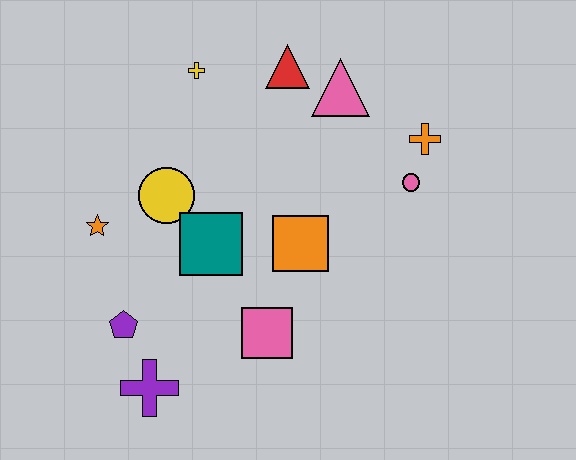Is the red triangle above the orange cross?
Yes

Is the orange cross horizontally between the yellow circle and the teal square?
No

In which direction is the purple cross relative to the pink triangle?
The purple cross is below the pink triangle.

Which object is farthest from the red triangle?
The purple cross is farthest from the red triangle.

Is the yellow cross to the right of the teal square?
No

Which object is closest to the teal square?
The yellow circle is closest to the teal square.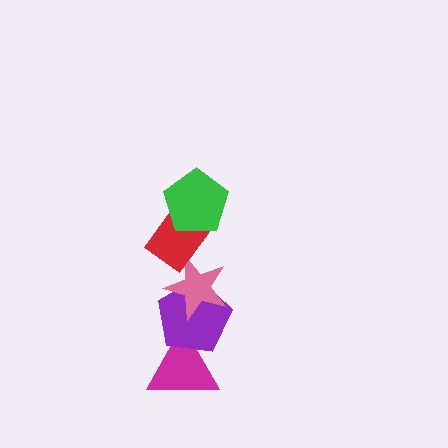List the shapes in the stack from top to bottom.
From top to bottom: the green pentagon, the red rectangle, the pink star, the purple pentagon, the magenta triangle.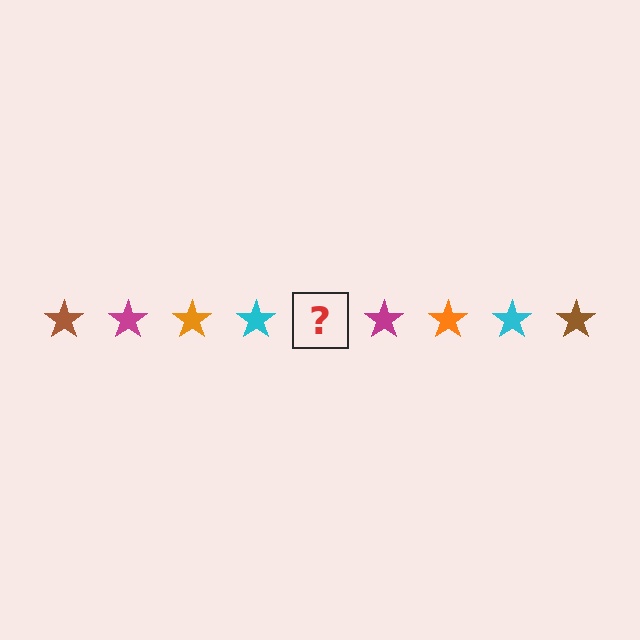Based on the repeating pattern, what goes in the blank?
The blank should be a brown star.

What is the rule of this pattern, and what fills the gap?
The rule is that the pattern cycles through brown, magenta, orange, cyan stars. The gap should be filled with a brown star.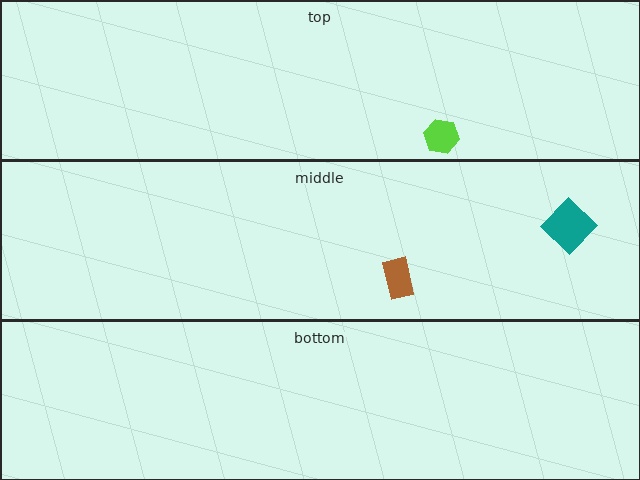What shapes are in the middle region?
The teal diamond, the brown rectangle.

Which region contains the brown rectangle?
The middle region.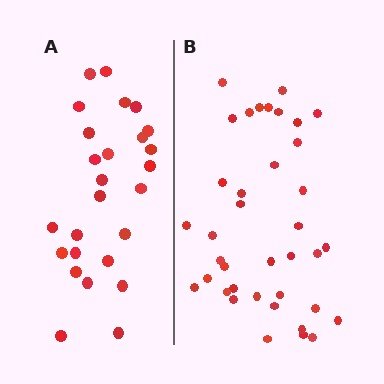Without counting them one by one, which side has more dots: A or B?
Region B (the right region) has more dots.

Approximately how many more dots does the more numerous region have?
Region B has roughly 12 or so more dots than region A.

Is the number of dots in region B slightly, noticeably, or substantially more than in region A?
Region B has substantially more. The ratio is roughly 1.5 to 1.